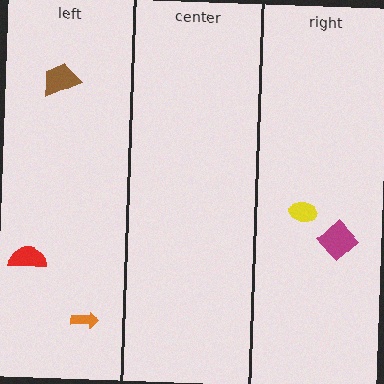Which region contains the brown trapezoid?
The left region.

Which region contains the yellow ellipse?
The right region.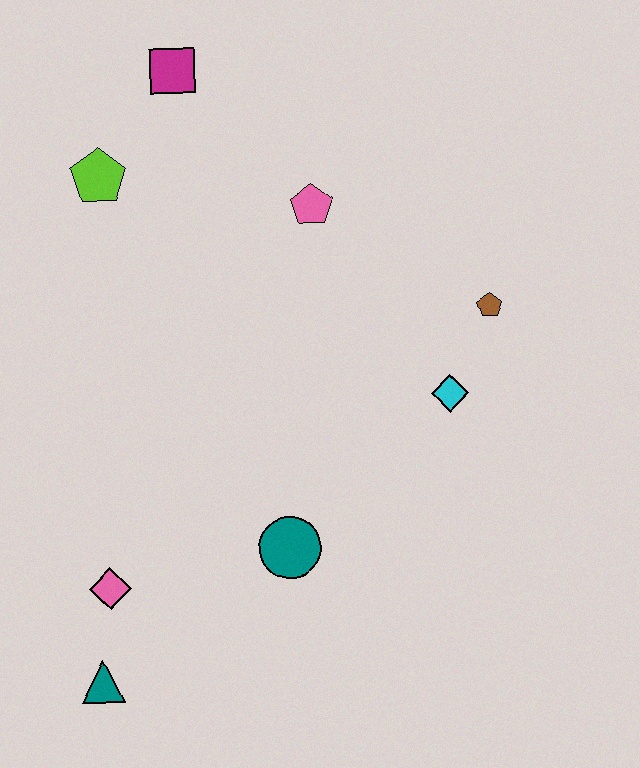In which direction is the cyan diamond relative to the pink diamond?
The cyan diamond is to the right of the pink diamond.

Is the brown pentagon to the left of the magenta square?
No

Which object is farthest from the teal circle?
The magenta square is farthest from the teal circle.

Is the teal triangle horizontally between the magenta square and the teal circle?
No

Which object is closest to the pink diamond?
The teal triangle is closest to the pink diamond.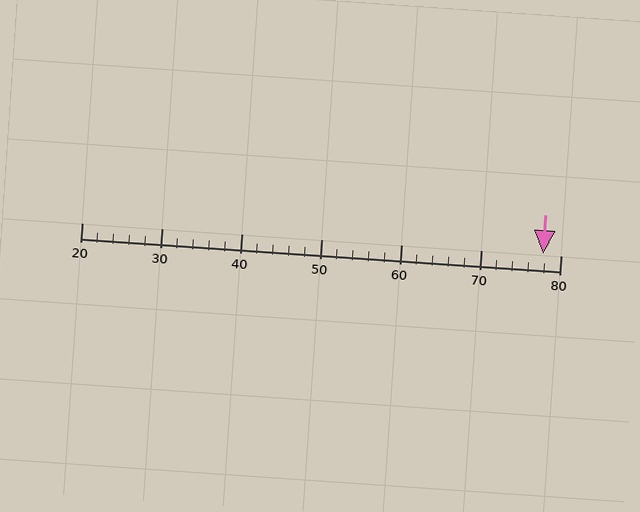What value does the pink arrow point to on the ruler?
The pink arrow points to approximately 78.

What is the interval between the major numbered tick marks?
The major tick marks are spaced 10 units apart.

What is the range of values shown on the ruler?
The ruler shows values from 20 to 80.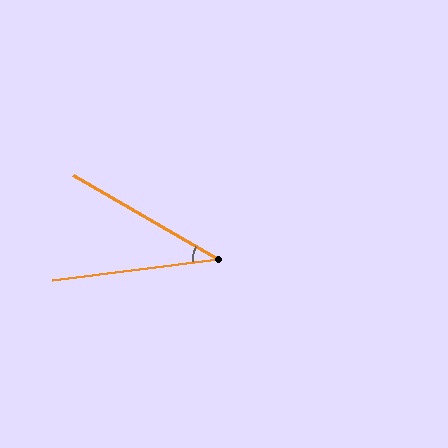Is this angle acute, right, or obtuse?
It is acute.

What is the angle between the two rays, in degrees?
Approximately 37 degrees.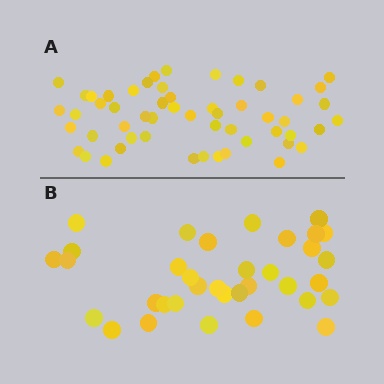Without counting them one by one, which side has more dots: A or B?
Region A (the top region) has more dots.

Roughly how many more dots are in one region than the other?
Region A has approximately 20 more dots than region B.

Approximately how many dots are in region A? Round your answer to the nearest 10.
About 50 dots. (The exact count is 54, which rounds to 50.)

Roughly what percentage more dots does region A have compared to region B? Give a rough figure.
About 55% more.